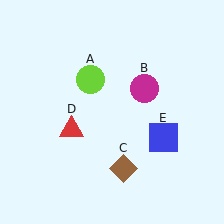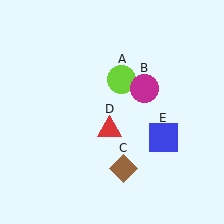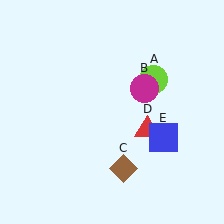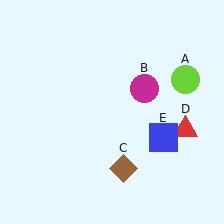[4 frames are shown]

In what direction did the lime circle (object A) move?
The lime circle (object A) moved right.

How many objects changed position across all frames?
2 objects changed position: lime circle (object A), red triangle (object D).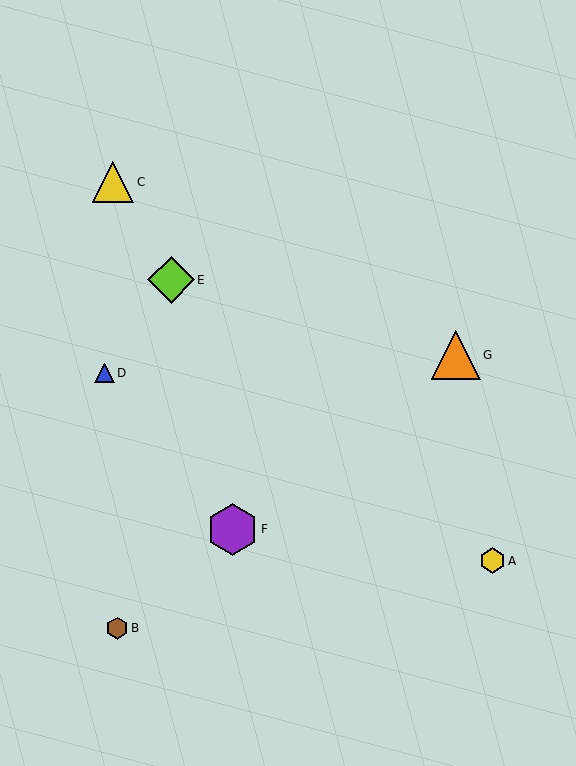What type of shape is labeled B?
Shape B is a brown hexagon.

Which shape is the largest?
The purple hexagon (labeled F) is the largest.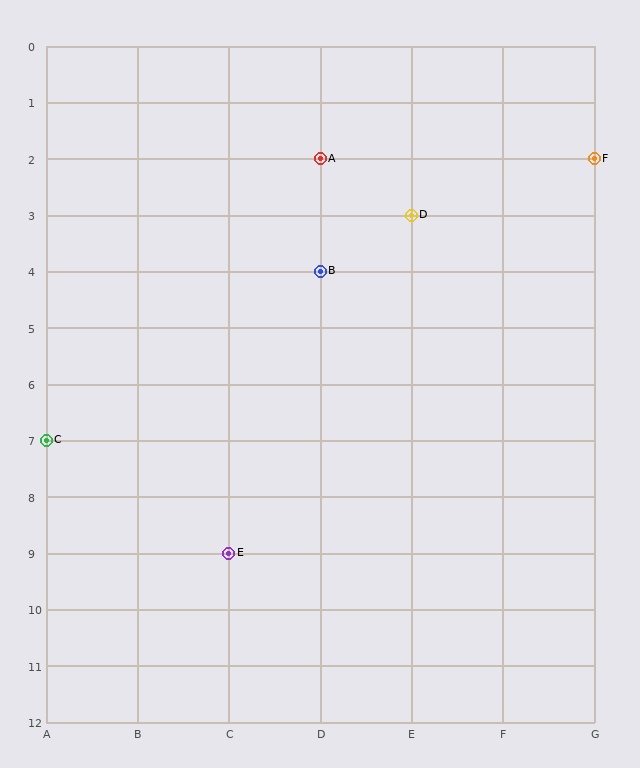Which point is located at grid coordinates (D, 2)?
Point A is at (D, 2).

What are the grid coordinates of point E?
Point E is at grid coordinates (C, 9).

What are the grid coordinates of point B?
Point B is at grid coordinates (D, 4).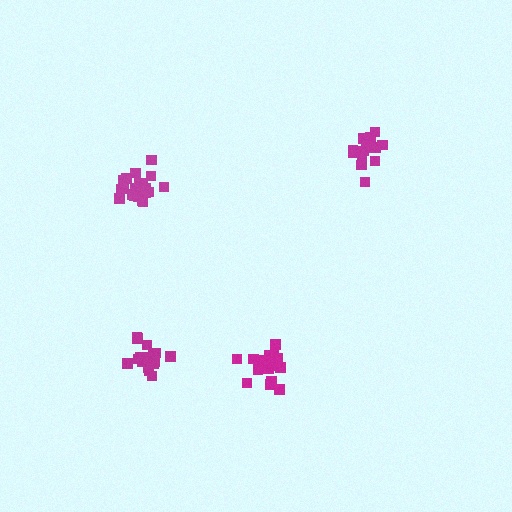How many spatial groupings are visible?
There are 4 spatial groupings.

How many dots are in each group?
Group 1: 17 dots, Group 2: 19 dots, Group 3: 19 dots, Group 4: 20 dots (75 total).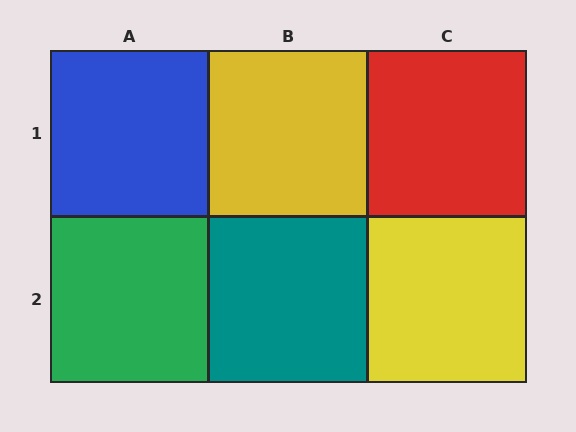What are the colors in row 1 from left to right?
Blue, yellow, red.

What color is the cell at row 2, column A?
Green.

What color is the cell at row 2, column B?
Teal.